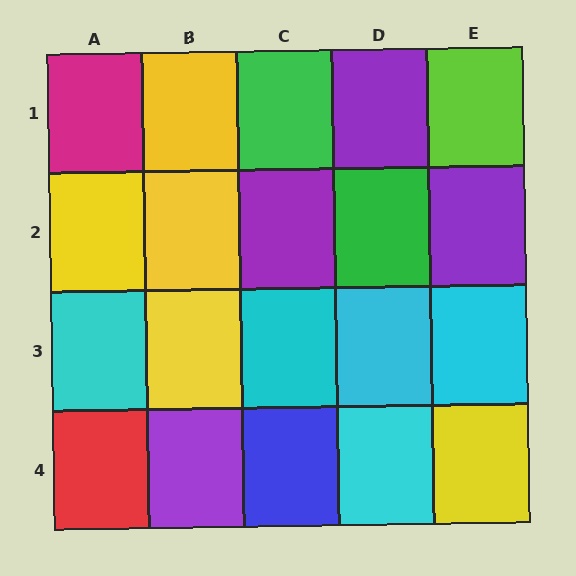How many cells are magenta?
1 cell is magenta.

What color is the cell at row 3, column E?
Cyan.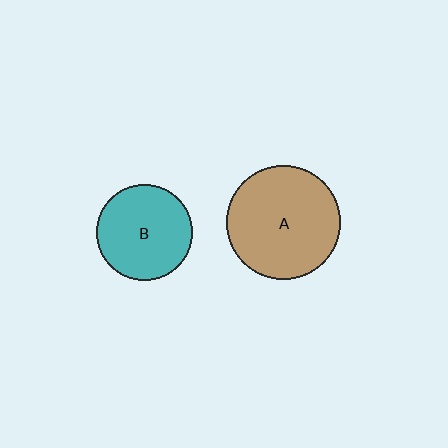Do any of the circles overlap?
No, none of the circles overlap.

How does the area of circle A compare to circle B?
Approximately 1.4 times.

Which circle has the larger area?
Circle A (brown).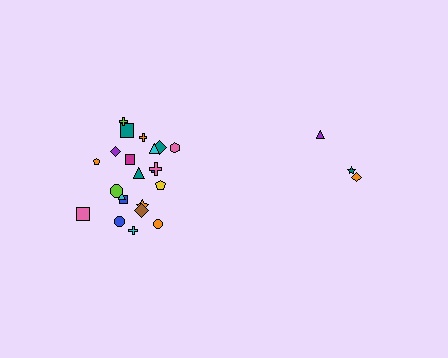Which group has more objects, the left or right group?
The left group.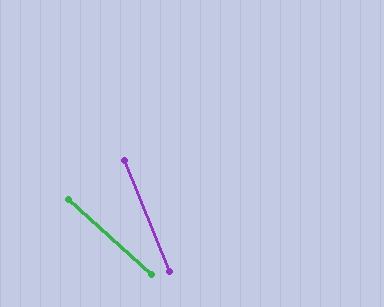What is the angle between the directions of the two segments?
Approximately 26 degrees.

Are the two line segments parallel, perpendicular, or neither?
Neither parallel nor perpendicular — they differ by about 26°.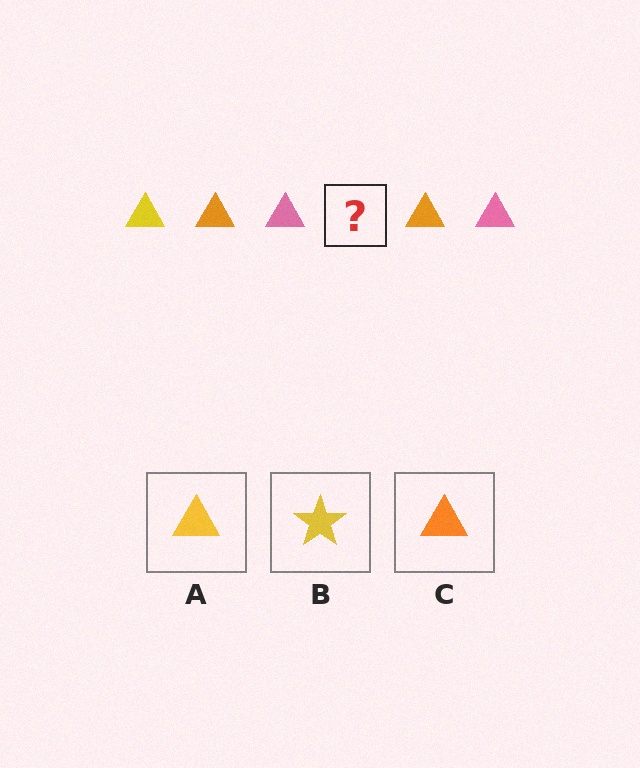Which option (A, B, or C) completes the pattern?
A.